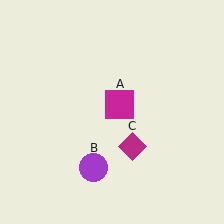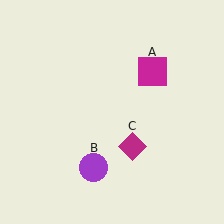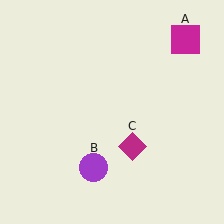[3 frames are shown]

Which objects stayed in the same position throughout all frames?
Purple circle (object B) and magenta diamond (object C) remained stationary.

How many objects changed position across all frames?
1 object changed position: magenta square (object A).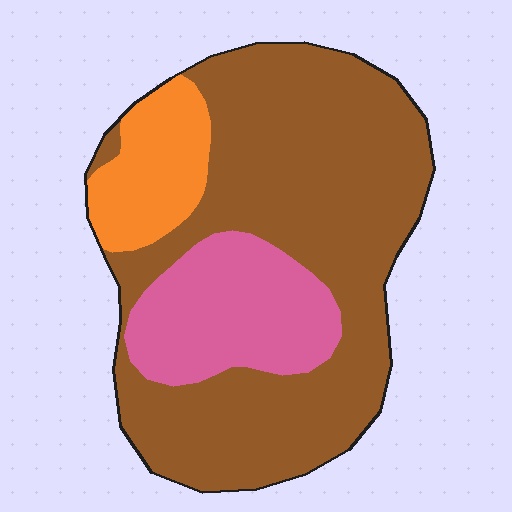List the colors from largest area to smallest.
From largest to smallest: brown, pink, orange.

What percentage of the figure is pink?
Pink covers around 20% of the figure.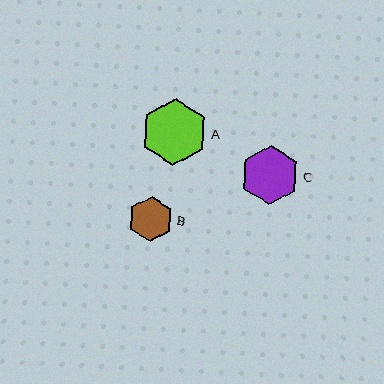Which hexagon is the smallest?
Hexagon B is the smallest with a size of approximately 45 pixels.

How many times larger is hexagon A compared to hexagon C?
Hexagon A is approximately 1.1 times the size of hexagon C.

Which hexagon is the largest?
Hexagon A is the largest with a size of approximately 67 pixels.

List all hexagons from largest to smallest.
From largest to smallest: A, C, B.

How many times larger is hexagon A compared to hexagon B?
Hexagon A is approximately 1.5 times the size of hexagon B.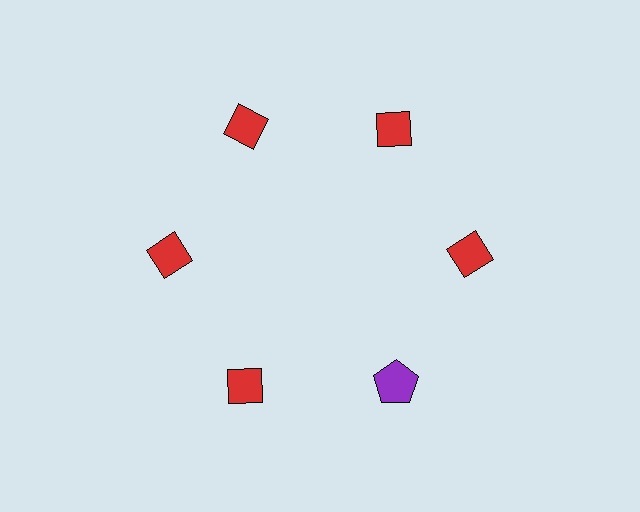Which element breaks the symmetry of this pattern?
The purple pentagon at roughly the 5 o'clock position breaks the symmetry. All other shapes are red diamonds.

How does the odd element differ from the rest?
It differs in both color (purple instead of red) and shape (pentagon instead of diamond).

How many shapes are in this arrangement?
There are 6 shapes arranged in a ring pattern.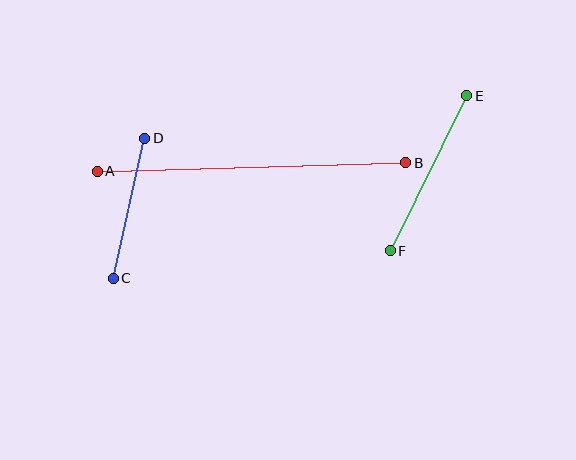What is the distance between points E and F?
The distance is approximately 173 pixels.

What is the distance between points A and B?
The distance is approximately 309 pixels.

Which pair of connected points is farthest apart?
Points A and B are farthest apart.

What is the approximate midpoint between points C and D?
The midpoint is at approximately (129, 208) pixels.